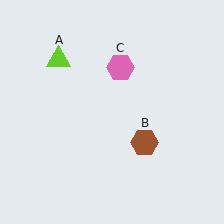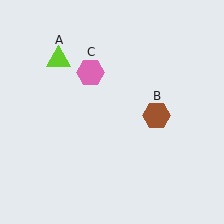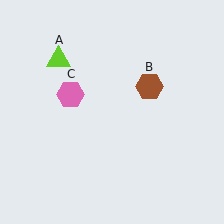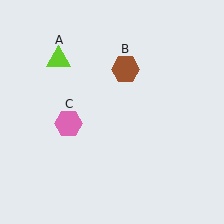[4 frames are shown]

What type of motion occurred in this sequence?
The brown hexagon (object B), pink hexagon (object C) rotated counterclockwise around the center of the scene.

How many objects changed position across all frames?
2 objects changed position: brown hexagon (object B), pink hexagon (object C).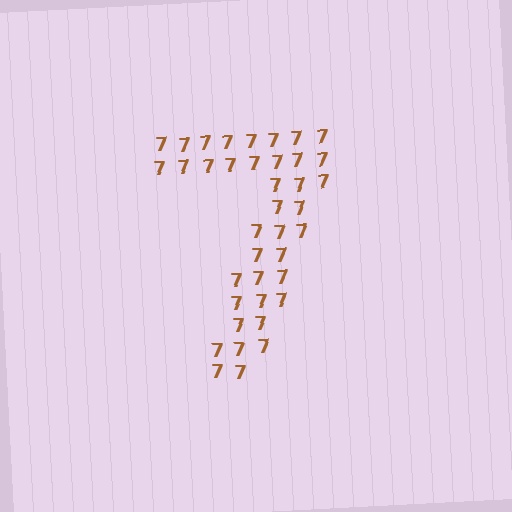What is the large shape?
The large shape is the digit 7.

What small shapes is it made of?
It is made of small digit 7's.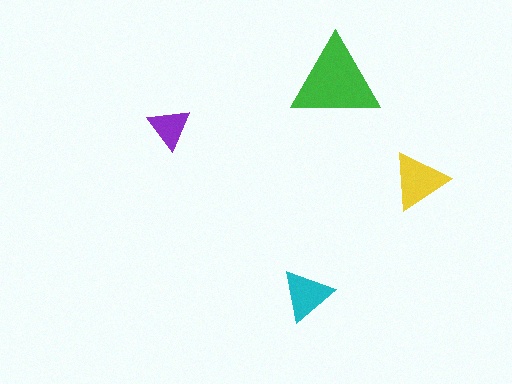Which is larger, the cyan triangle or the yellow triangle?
The yellow one.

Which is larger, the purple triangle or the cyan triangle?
The cyan one.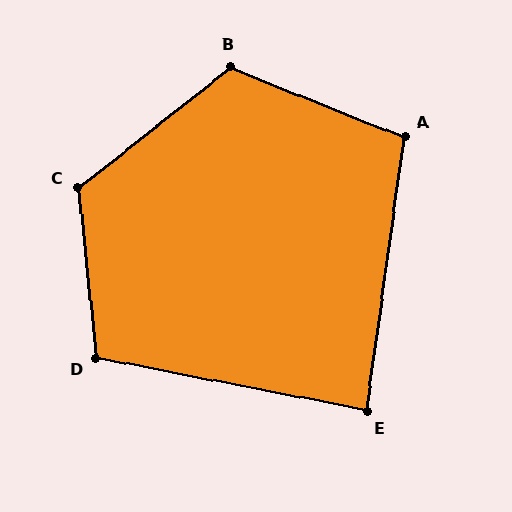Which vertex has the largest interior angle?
C, at approximately 123 degrees.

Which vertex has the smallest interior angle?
E, at approximately 87 degrees.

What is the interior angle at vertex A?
Approximately 104 degrees (obtuse).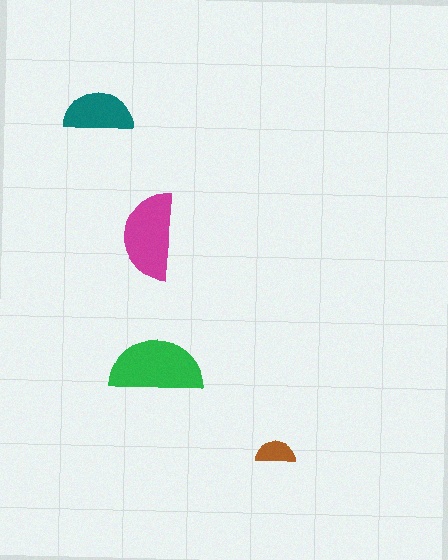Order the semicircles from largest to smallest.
the green one, the magenta one, the teal one, the brown one.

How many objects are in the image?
There are 4 objects in the image.